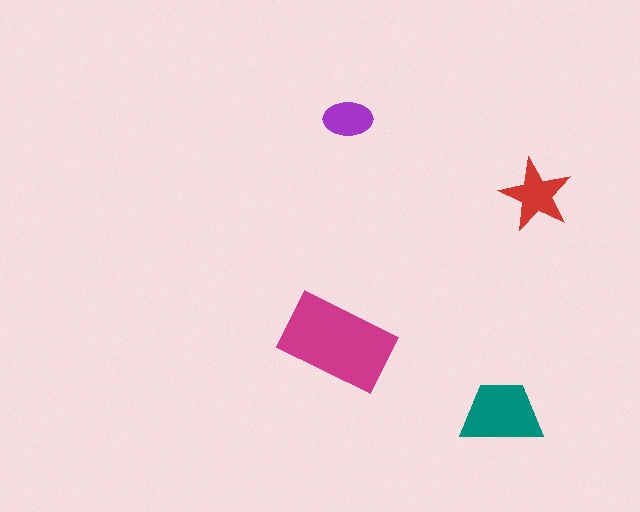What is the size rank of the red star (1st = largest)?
3rd.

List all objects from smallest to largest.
The purple ellipse, the red star, the teal trapezoid, the magenta rectangle.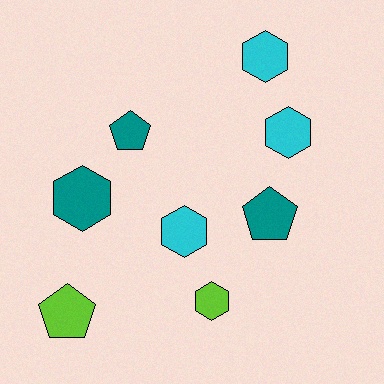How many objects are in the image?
There are 8 objects.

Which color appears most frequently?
Cyan, with 3 objects.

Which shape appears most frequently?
Hexagon, with 5 objects.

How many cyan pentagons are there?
There are no cyan pentagons.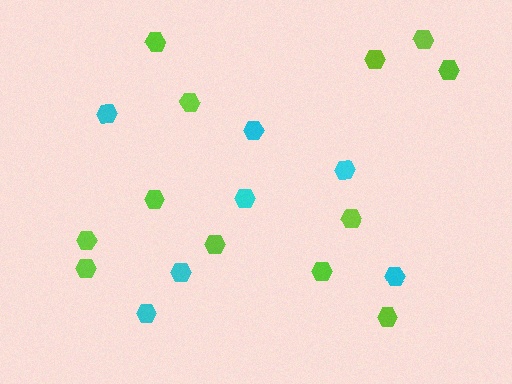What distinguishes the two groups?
There are 2 groups: one group of lime hexagons (12) and one group of cyan hexagons (7).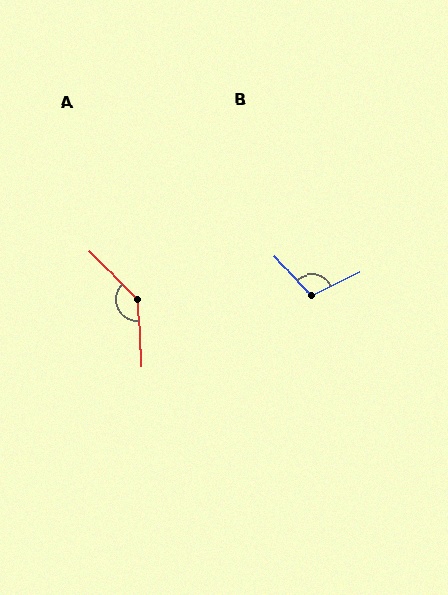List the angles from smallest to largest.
B (105°), A (138°).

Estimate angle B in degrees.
Approximately 105 degrees.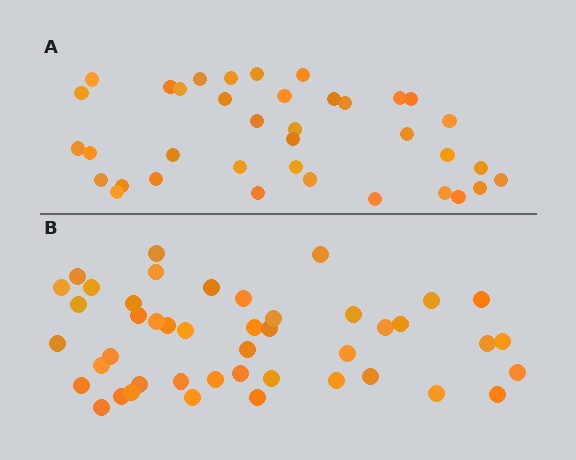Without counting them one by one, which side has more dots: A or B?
Region B (the bottom region) has more dots.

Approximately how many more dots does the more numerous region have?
Region B has roughly 8 or so more dots than region A.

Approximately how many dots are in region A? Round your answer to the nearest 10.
About 40 dots. (The exact count is 37, which rounds to 40.)